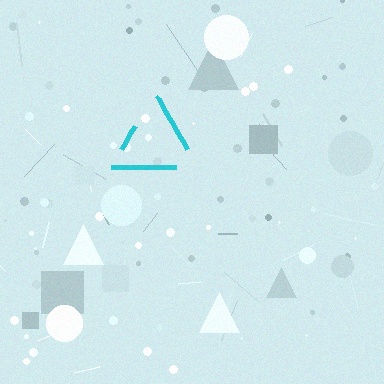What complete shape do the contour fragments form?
The contour fragments form a triangle.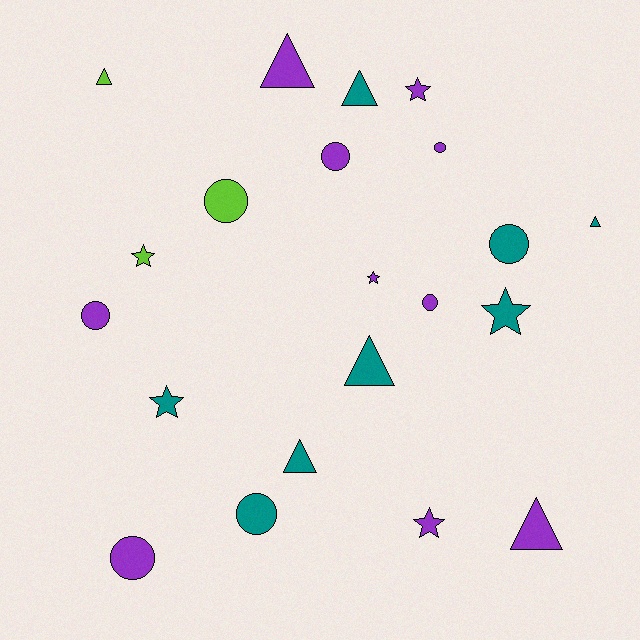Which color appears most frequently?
Purple, with 10 objects.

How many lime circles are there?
There is 1 lime circle.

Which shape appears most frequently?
Circle, with 8 objects.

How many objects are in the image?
There are 21 objects.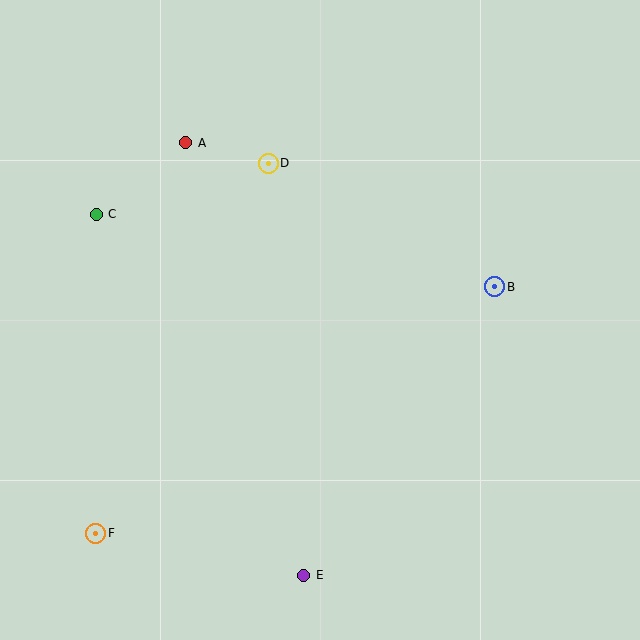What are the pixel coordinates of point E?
Point E is at (304, 575).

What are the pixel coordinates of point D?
Point D is at (268, 163).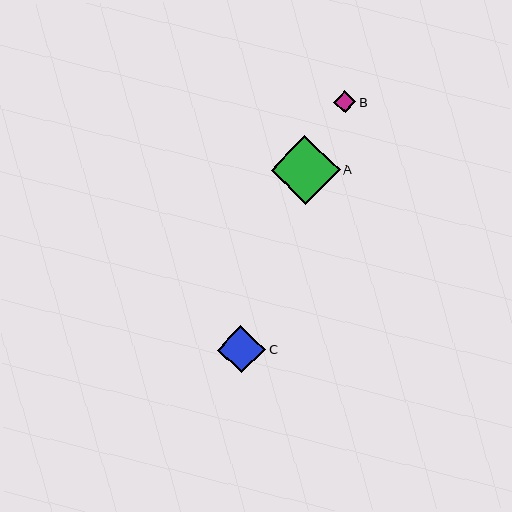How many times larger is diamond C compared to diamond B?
Diamond C is approximately 2.1 times the size of diamond B.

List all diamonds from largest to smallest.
From largest to smallest: A, C, B.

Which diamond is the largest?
Diamond A is the largest with a size of approximately 68 pixels.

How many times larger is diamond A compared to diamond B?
Diamond A is approximately 3.1 times the size of diamond B.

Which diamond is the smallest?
Diamond B is the smallest with a size of approximately 22 pixels.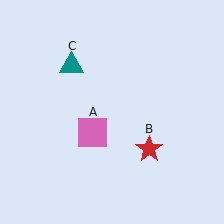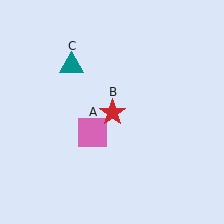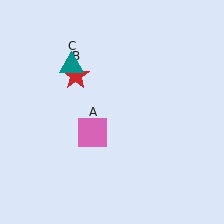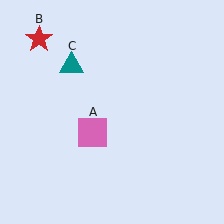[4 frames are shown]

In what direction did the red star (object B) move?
The red star (object B) moved up and to the left.